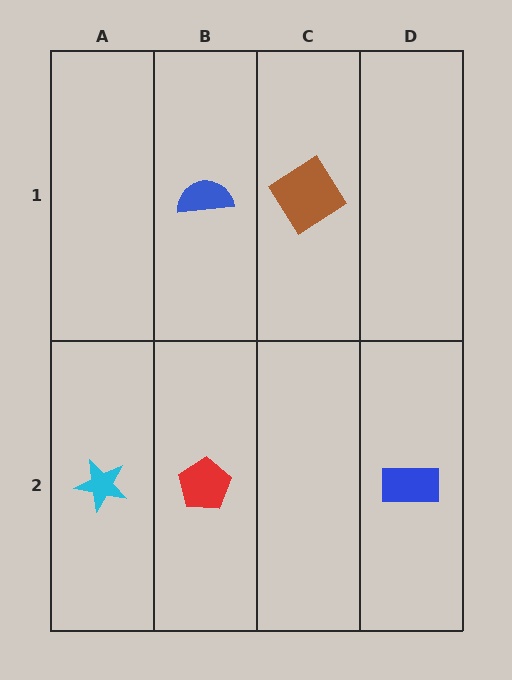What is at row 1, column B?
A blue semicircle.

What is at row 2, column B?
A red pentagon.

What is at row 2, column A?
A cyan star.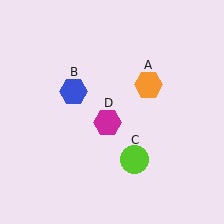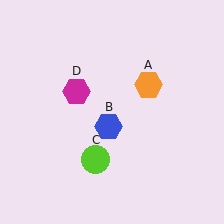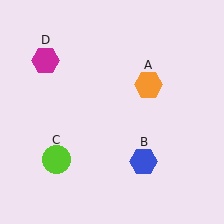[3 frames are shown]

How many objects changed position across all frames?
3 objects changed position: blue hexagon (object B), lime circle (object C), magenta hexagon (object D).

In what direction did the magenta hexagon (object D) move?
The magenta hexagon (object D) moved up and to the left.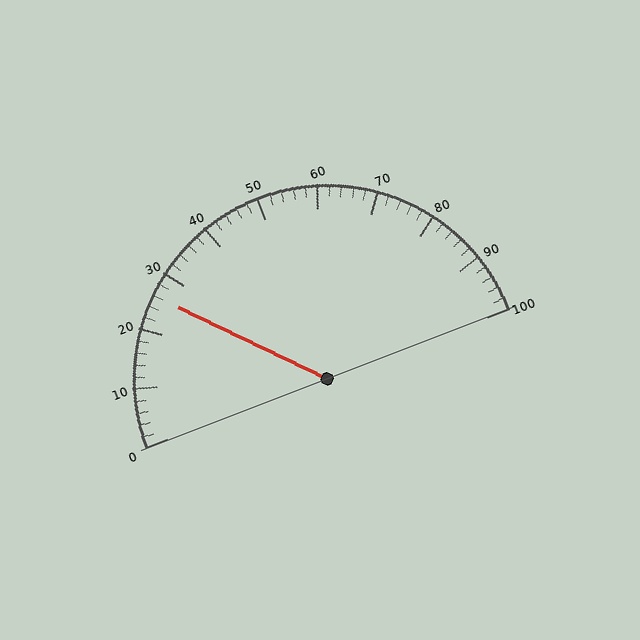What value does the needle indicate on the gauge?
The needle indicates approximately 26.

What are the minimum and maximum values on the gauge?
The gauge ranges from 0 to 100.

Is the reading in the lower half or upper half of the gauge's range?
The reading is in the lower half of the range (0 to 100).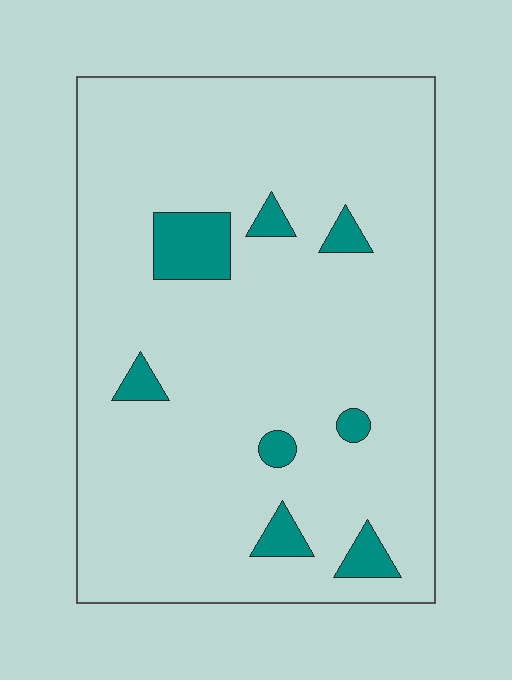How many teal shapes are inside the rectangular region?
8.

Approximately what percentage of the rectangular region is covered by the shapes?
Approximately 10%.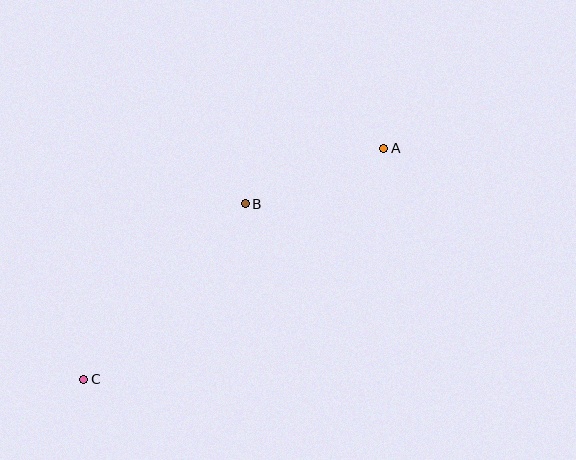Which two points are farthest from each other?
Points A and C are farthest from each other.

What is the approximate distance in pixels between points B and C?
The distance between B and C is approximately 238 pixels.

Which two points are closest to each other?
Points A and B are closest to each other.